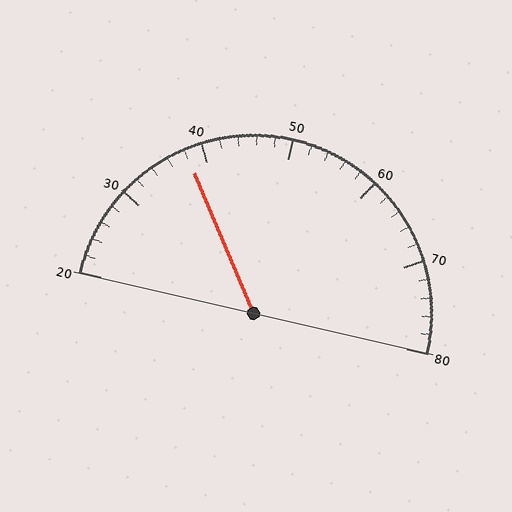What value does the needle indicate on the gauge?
The needle indicates approximately 38.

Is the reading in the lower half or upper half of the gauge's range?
The reading is in the lower half of the range (20 to 80).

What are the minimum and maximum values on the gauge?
The gauge ranges from 20 to 80.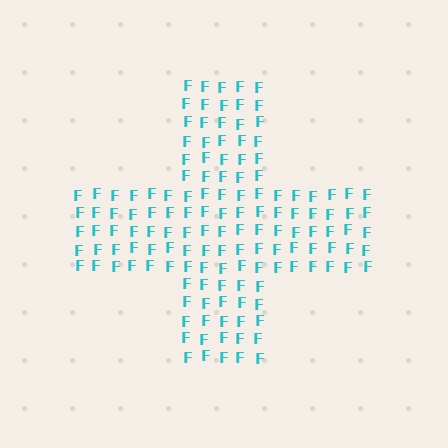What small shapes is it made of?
It is made of small letter F's.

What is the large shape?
The large shape is a cross.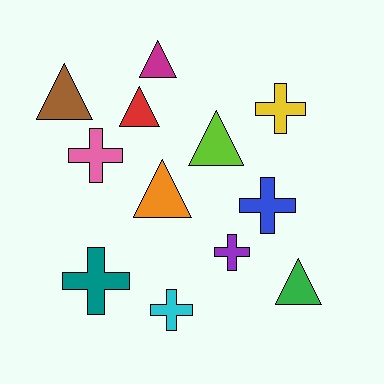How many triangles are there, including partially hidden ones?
There are 6 triangles.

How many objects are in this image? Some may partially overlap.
There are 12 objects.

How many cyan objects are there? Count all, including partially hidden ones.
There is 1 cyan object.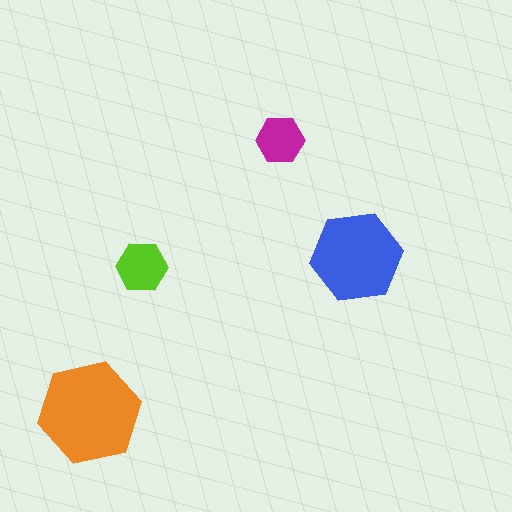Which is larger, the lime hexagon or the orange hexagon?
The orange one.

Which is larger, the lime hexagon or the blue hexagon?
The blue one.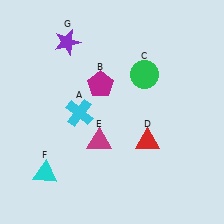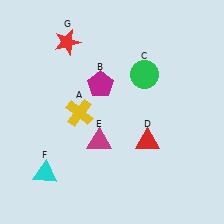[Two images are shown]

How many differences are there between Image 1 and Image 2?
There are 2 differences between the two images.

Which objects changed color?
A changed from cyan to yellow. G changed from purple to red.